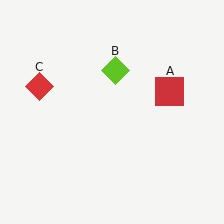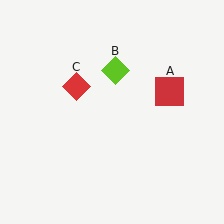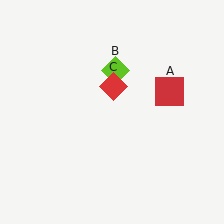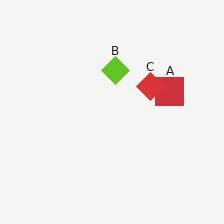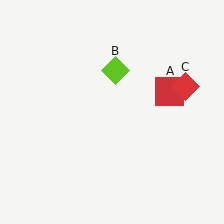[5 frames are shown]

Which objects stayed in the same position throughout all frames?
Red square (object A) and lime diamond (object B) remained stationary.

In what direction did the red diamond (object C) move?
The red diamond (object C) moved right.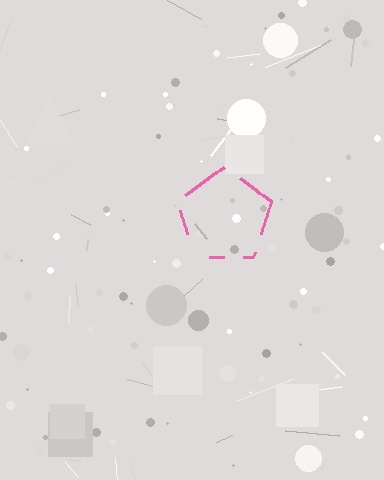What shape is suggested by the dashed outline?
The dashed outline suggests a pentagon.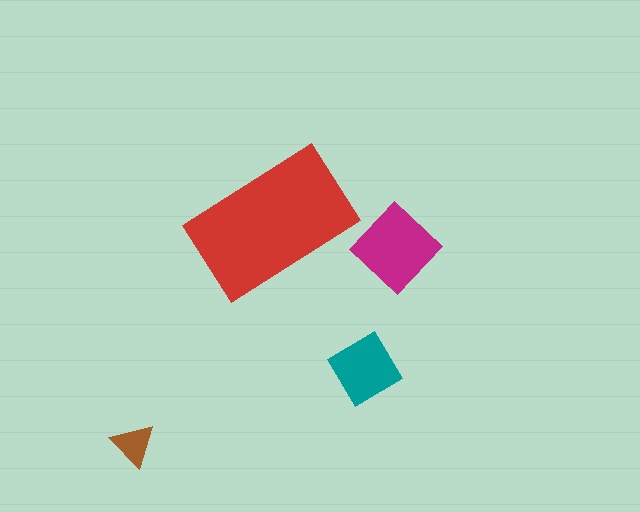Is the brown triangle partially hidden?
No, the brown triangle is fully visible.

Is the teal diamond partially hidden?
No, the teal diamond is fully visible.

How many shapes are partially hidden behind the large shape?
0 shapes are partially hidden.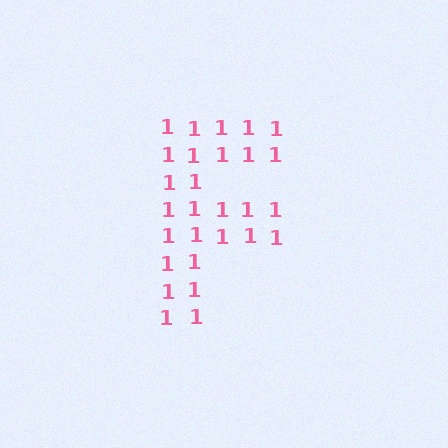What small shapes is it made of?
It is made of small digit 1's.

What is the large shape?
The large shape is the letter F.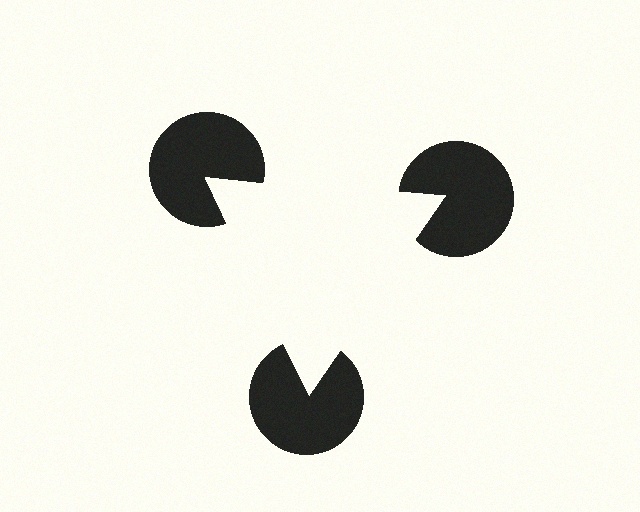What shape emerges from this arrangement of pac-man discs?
An illusory triangle — its edges are inferred from the aligned wedge cuts in the pac-man discs, not physically drawn.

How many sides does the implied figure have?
3 sides.